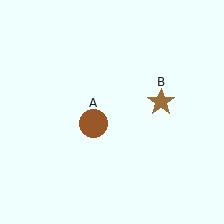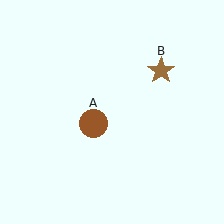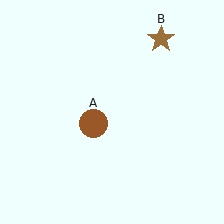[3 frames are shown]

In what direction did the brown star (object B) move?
The brown star (object B) moved up.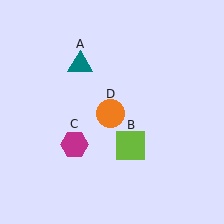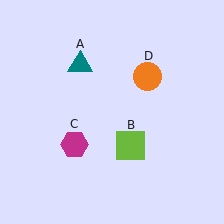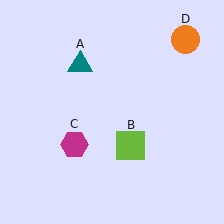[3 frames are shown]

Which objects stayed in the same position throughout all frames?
Teal triangle (object A) and lime square (object B) and magenta hexagon (object C) remained stationary.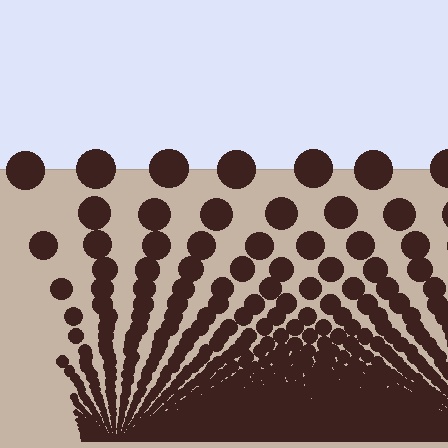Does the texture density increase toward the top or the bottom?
Density increases toward the bottom.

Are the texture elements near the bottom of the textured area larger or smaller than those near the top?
Smaller. The gradient is inverted — elements near the bottom are smaller and denser.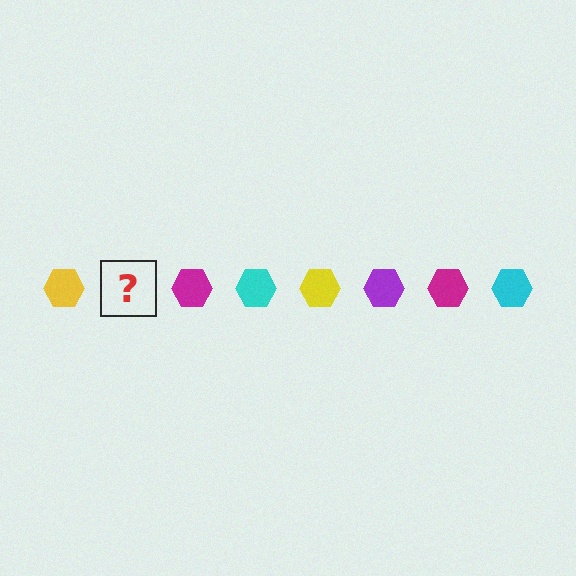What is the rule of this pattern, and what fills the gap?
The rule is that the pattern cycles through yellow, purple, magenta, cyan hexagons. The gap should be filled with a purple hexagon.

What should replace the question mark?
The question mark should be replaced with a purple hexagon.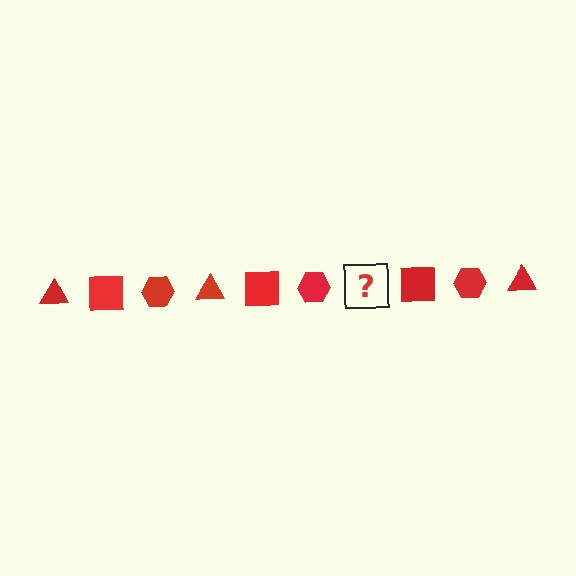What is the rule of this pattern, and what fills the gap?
The rule is that the pattern cycles through triangle, square, hexagon shapes in red. The gap should be filled with a red triangle.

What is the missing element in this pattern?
The missing element is a red triangle.